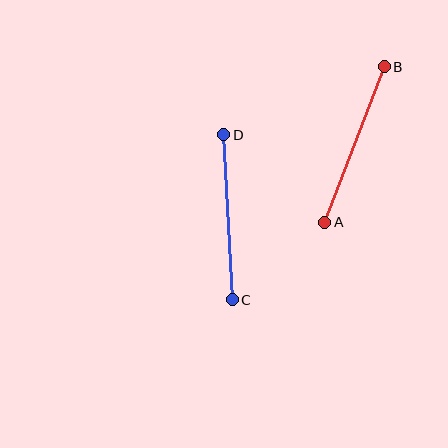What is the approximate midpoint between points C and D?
The midpoint is at approximately (228, 217) pixels.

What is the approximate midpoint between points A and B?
The midpoint is at approximately (354, 145) pixels.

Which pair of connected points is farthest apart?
Points A and B are farthest apart.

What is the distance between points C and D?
The distance is approximately 166 pixels.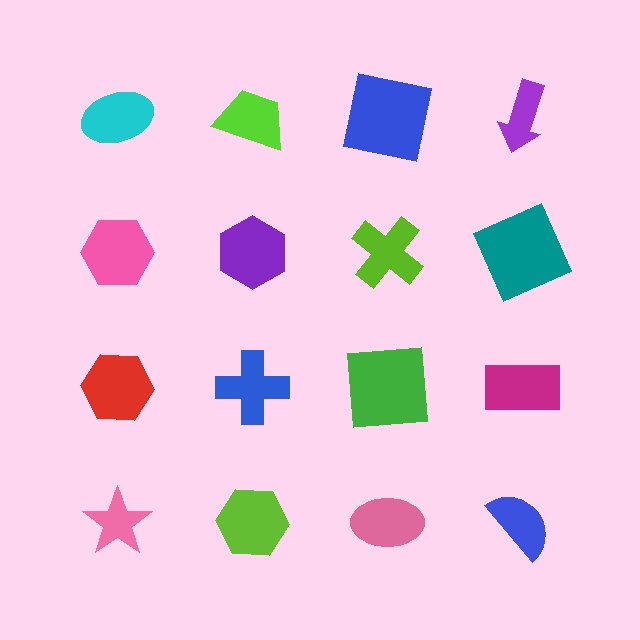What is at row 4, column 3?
A pink ellipse.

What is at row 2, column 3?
A lime cross.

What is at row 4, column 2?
A lime hexagon.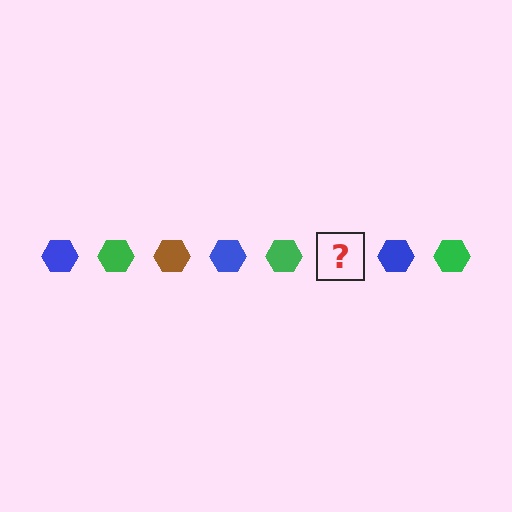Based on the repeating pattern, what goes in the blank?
The blank should be a brown hexagon.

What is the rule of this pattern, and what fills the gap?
The rule is that the pattern cycles through blue, green, brown hexagons. The gap should be filled with a brown hexagon.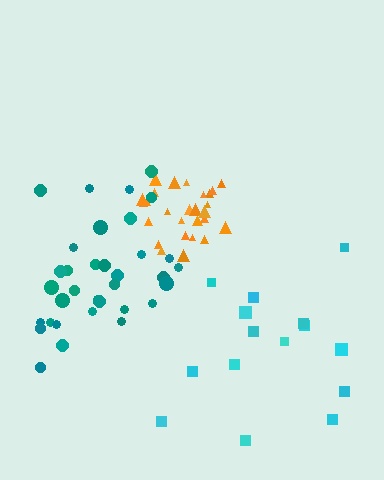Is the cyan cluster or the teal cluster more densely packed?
Teal.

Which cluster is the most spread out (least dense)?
Cyan.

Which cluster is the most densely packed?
Orange.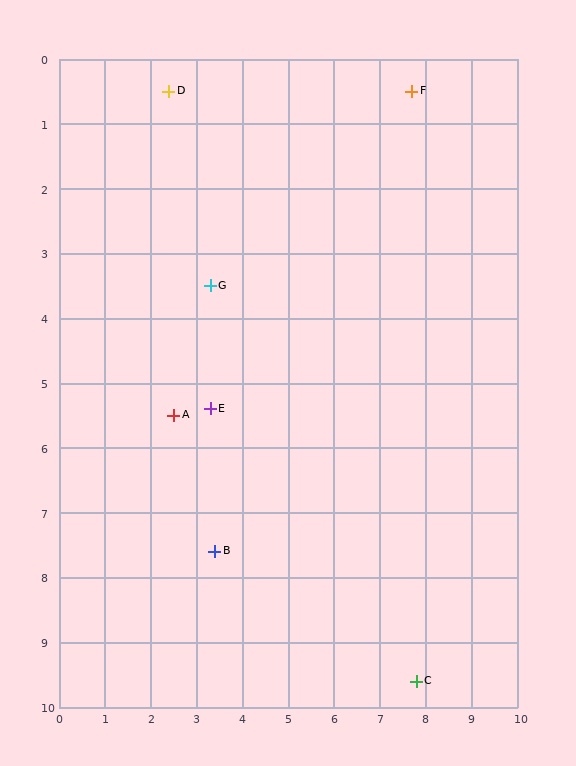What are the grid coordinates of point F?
Point F is at approximately (7.7, 0.5).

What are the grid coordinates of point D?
Point D is at approximately (2.4, 0.5).